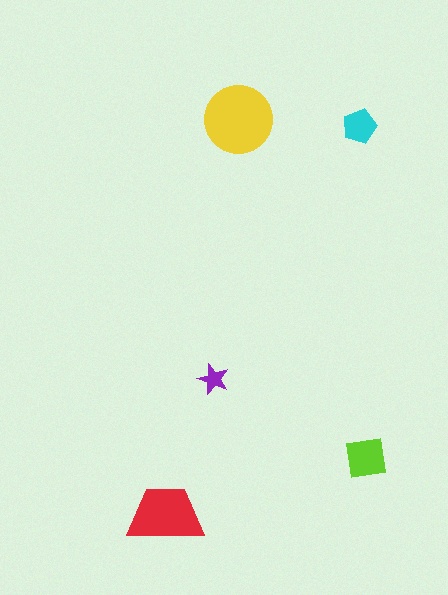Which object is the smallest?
The purple star.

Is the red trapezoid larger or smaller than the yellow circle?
Smaller.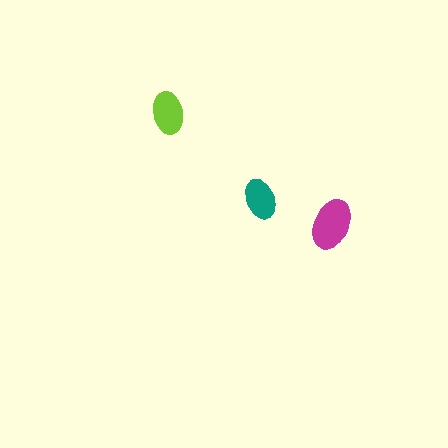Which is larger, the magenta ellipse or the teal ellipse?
The magenta one.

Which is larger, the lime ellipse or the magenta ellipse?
The magenta one.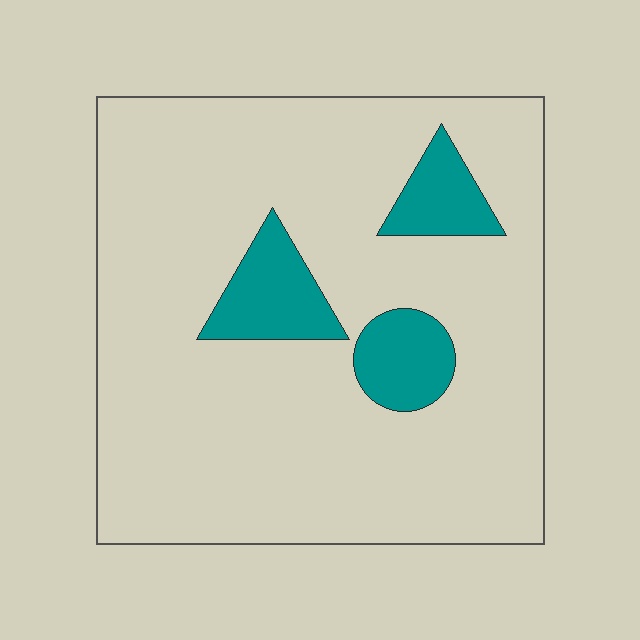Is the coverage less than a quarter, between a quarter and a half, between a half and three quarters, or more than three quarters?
Less than a quarter.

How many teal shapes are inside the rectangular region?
3.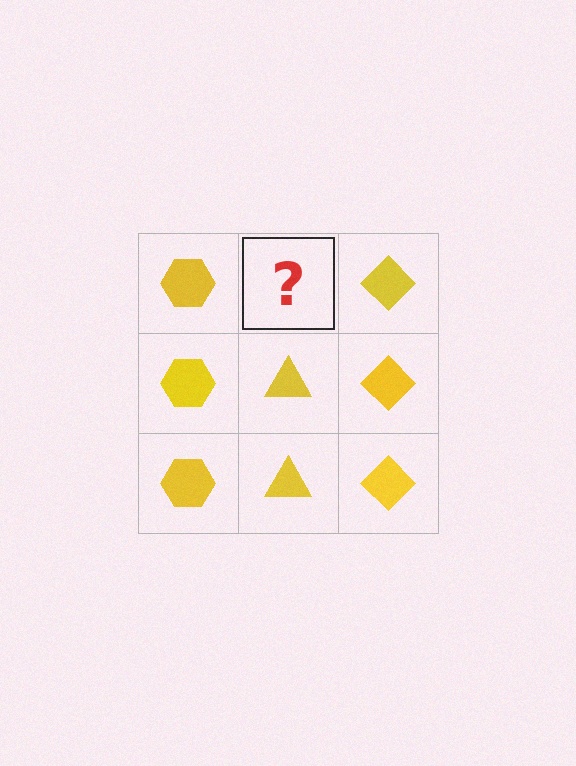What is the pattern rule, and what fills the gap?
The rule is that each column has a consistent shape. The gap should be filled with a yellow triangle.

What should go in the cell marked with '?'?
The missing cell should contain a yellow triangle.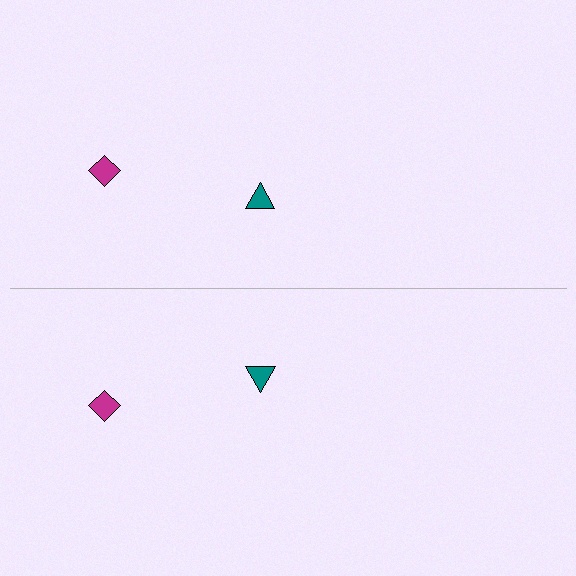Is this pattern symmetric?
Yes, this pattern has bilateral (reflection) symmetry.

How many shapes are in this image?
There are 4 shapes in this image.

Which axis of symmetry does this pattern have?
The pattern has a horizontal axis of symmetry running through the center of the image.